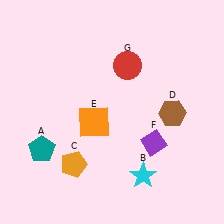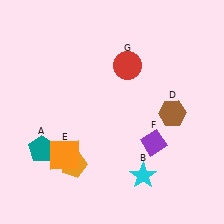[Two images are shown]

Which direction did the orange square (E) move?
The orange square (E) moved down.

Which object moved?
The orange square (E) moved down.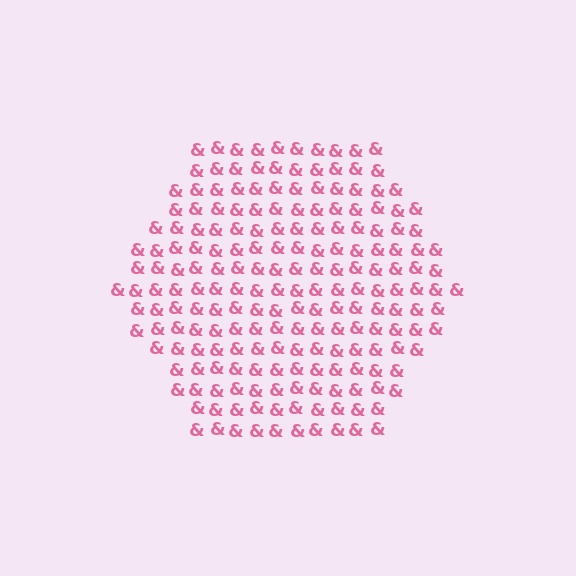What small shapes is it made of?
It is made of small ampersands.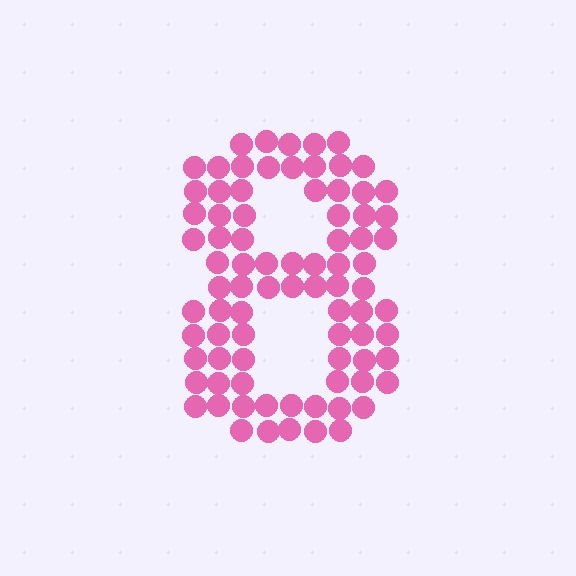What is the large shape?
The large shape is the digit 8.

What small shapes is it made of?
It is made of small circles.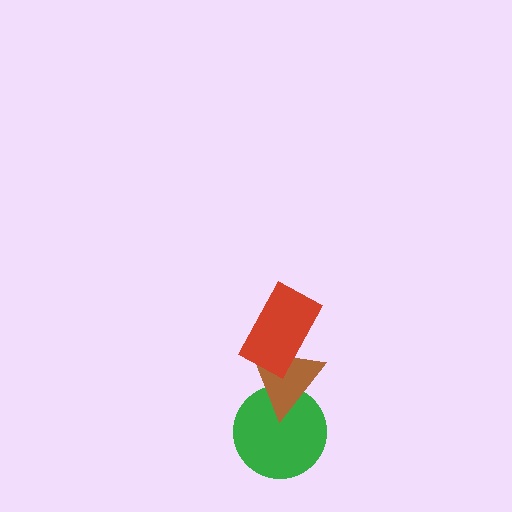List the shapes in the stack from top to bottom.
From top to bottom: the red rectangle, the brown triangle, the green circle.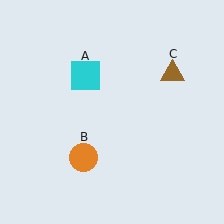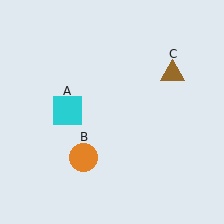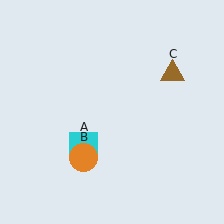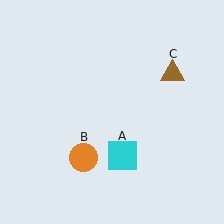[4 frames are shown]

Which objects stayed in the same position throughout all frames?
Orange circle (object B) and brown triangle (object C) remained stationary.